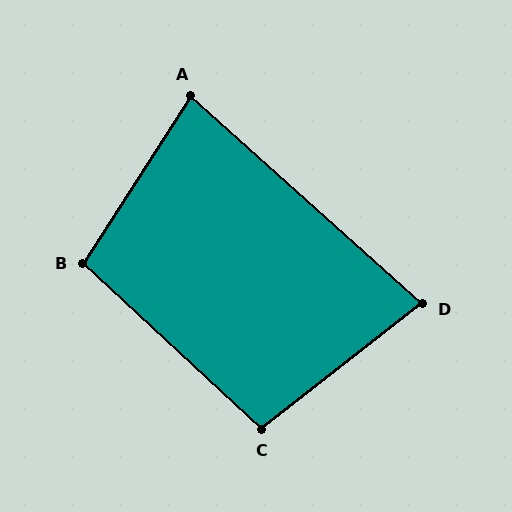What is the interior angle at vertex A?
Approximately 81 degrees (acute).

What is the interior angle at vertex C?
Approximately 99 degrees (obtuse).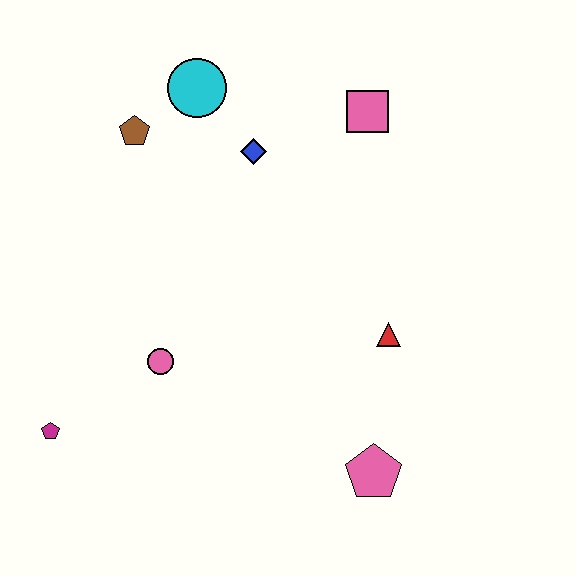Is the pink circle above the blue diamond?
No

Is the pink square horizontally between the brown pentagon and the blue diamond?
No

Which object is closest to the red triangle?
The pink pentagon is closest to the red triangle.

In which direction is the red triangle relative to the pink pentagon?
The red triangle is above the pink pentagon.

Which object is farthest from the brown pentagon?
The pink pentagon is farthest from the brown pentagon.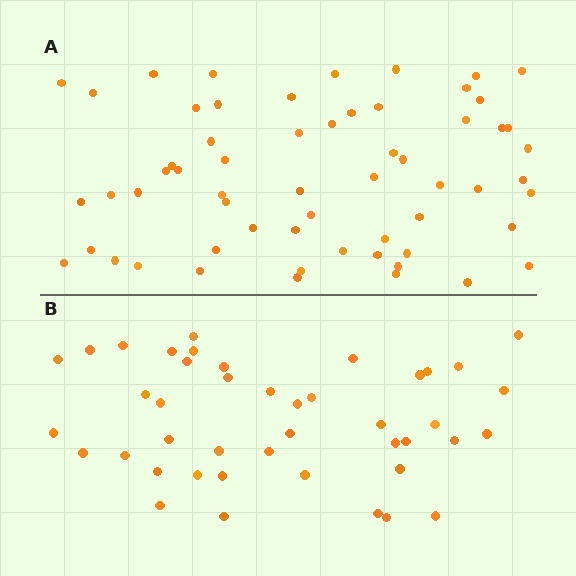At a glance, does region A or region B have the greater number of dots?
Region A (the top region) has more dots.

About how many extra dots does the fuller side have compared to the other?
Region A has approximately 15 more dots than region B.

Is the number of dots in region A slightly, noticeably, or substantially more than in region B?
Region A has noticeably more, but not dramatically so. The ratio is roughly 1.4 to 1.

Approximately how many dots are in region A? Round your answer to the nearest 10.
About 60 dots.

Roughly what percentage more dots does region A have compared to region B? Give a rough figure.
About 40% more.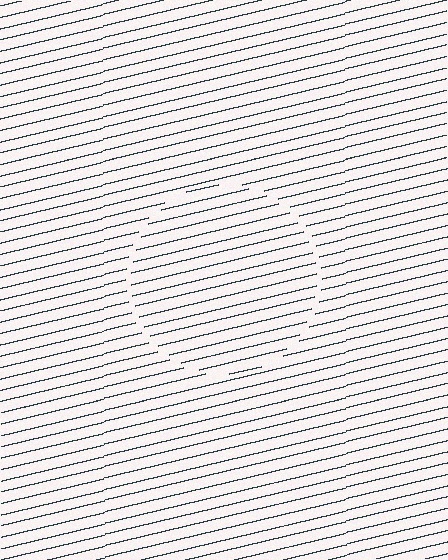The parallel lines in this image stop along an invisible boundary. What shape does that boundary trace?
An illusory circle. The interior of the shape contains the same grating, shifted by half a period — the contour is defined by the phase discontinuity where line-ends from the inner and outer gratings abut.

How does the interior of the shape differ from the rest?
The interior of the shape contains the same grating, shifted by half a period — the contour is defined by the phase discontinuity where line-ends from the inner and outer gratings abut.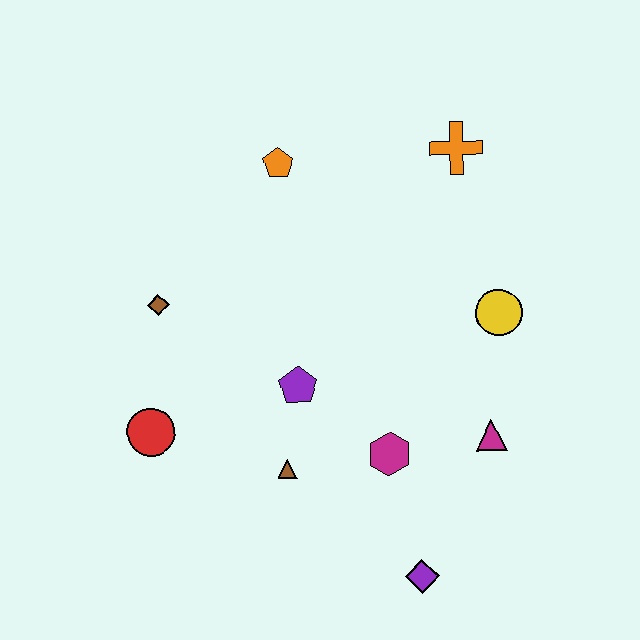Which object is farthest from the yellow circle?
The red circle is farthest from the yellow circle.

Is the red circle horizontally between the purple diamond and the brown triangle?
No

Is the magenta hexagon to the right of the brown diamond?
Yes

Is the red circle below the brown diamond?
Yes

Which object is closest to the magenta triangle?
The magenta hexagon is closest to the magenta triangle.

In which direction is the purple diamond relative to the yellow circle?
The purple diamond is below the yellow circle.